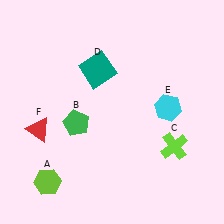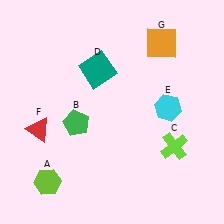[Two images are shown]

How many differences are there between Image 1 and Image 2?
There is 1 difference between the two images.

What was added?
An orange square (G) was added in Image 2.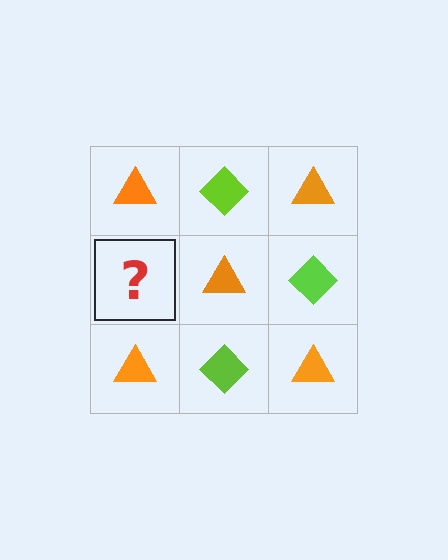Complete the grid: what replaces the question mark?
The question mark should be replaced with a lime diamond.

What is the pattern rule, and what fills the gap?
The rule is that it alternates orange triangle and lime diamond in a checkerboard pattern. The gap should be filled with a lime diamond.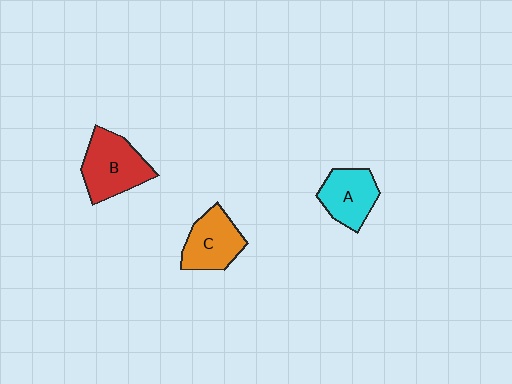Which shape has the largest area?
Shape B (red).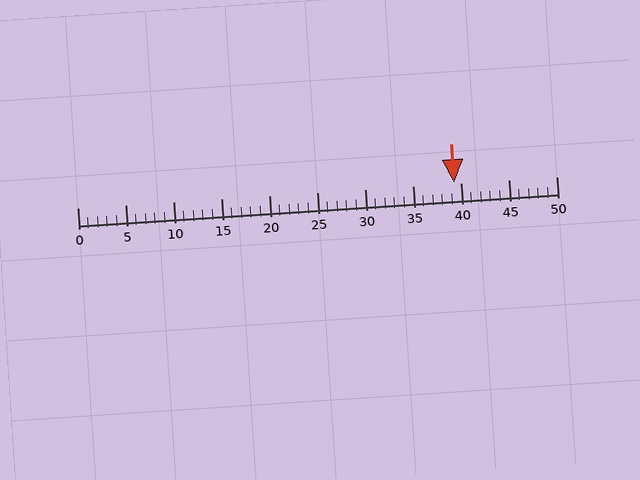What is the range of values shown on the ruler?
The ruler shows values from 0 to 50.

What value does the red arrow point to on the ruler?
The red arrow points to approximately 39.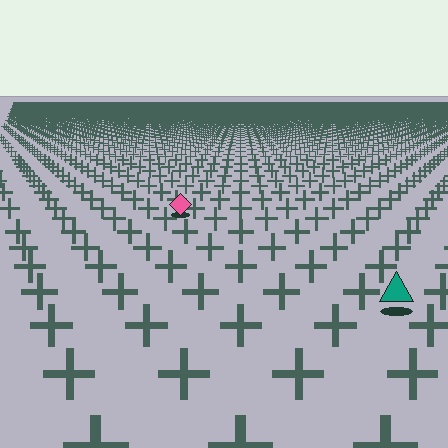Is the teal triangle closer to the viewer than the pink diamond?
Yes. The teal triangle is closer — you can tell from the texture gradient: the ground texture is coarser near it.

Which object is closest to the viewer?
The teal triangle is closest. The texture marks near it are larger and more spread out.